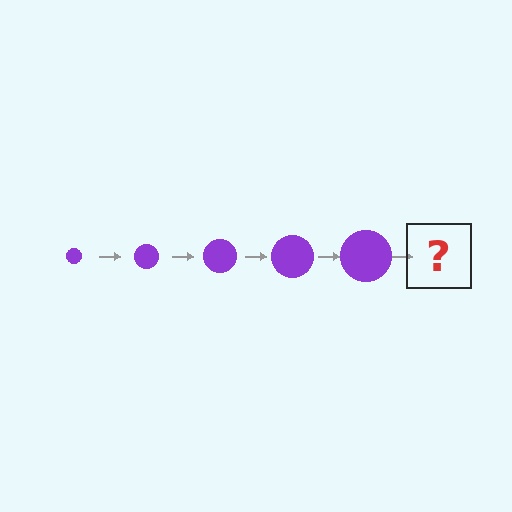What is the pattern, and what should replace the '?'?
The pattern is that the circle gets progressively larger each step. The '?' should be a purple circle, larger than the previous one.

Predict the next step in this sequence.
The next step is a purple circle, larger than the previous one.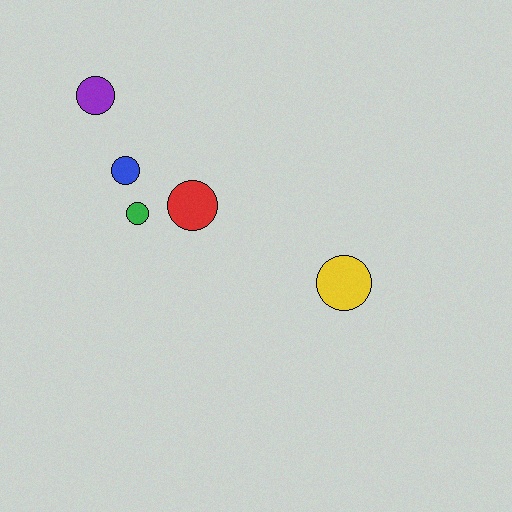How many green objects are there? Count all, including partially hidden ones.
There is 1 green object.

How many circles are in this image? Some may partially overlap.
There are 5 circles.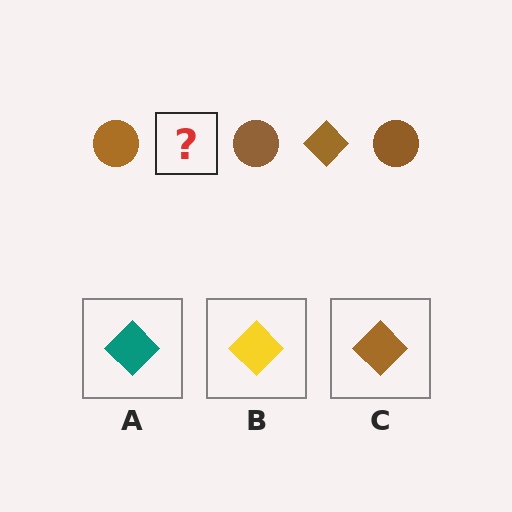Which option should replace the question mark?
Option C.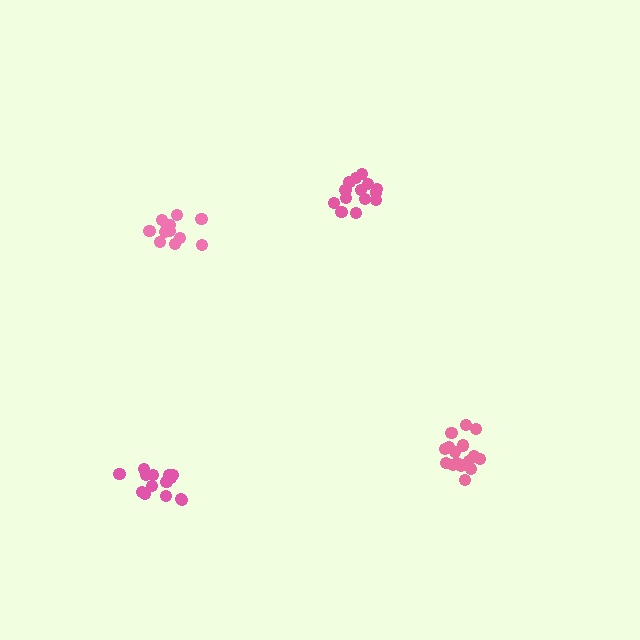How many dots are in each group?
Group 1: 17 dots, Group 2: 14 dots, Group 3: 14 dots, Group 4: 12 dots (57 total).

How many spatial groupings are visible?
There are 4 spatial groupings.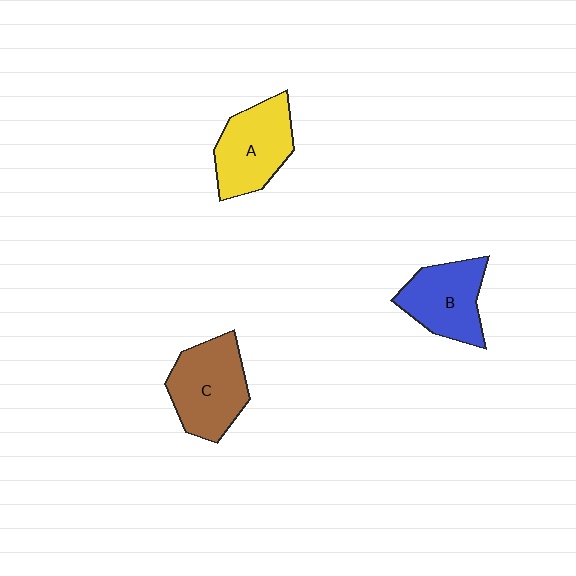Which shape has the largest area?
Shape C (brown).